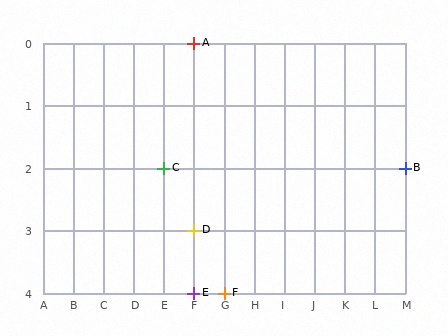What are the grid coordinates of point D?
Point D is at grid coordinates (F, 3).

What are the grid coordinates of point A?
Point A is at grid coordinates (F, 0).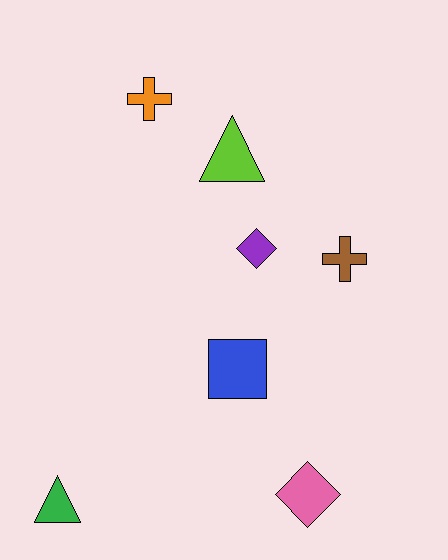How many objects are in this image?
There are 7 objects.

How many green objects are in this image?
There is 1 green object.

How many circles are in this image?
There are no circles.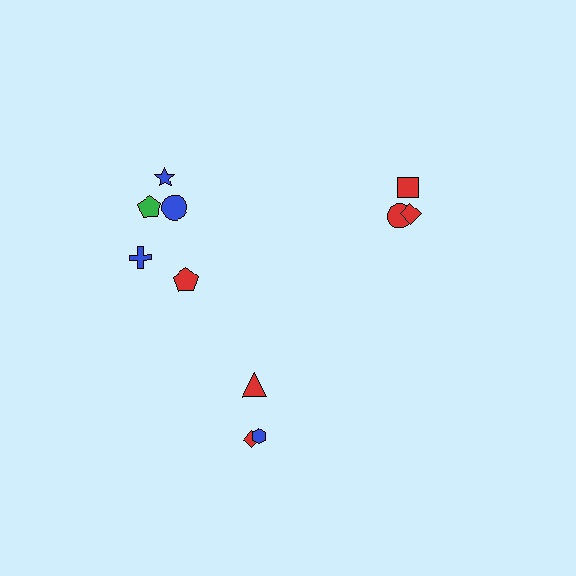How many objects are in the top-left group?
There are 5 objects.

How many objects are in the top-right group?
There are 3 objects.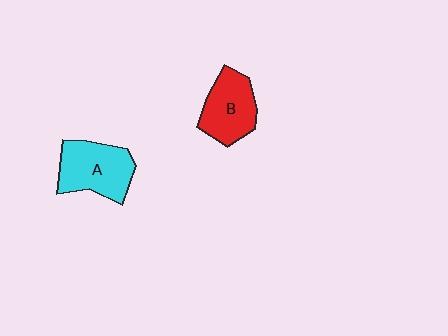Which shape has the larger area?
Shape A (cyan).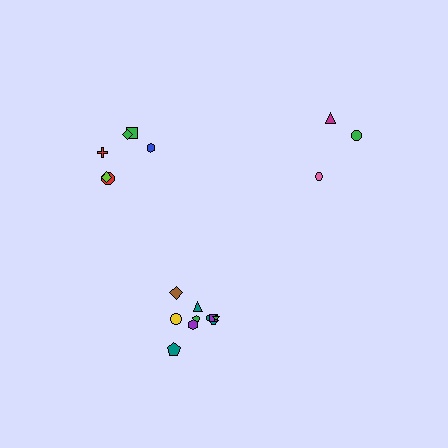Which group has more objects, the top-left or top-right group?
The top-left group.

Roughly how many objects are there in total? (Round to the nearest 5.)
Roughly 20 objects in total.